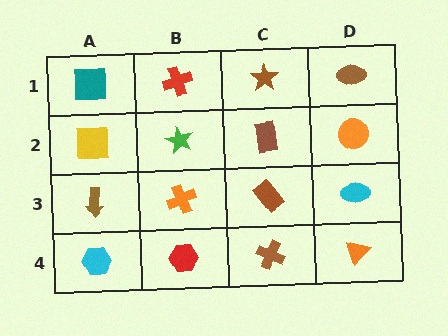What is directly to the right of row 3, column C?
A cyan ellipse.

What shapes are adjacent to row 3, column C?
A brown rectangle (row 2, column C), a brown cross (row 4, column C), an orange cross (row 3, column B), a cyan ellipse (row 3, column D).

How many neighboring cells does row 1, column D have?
2.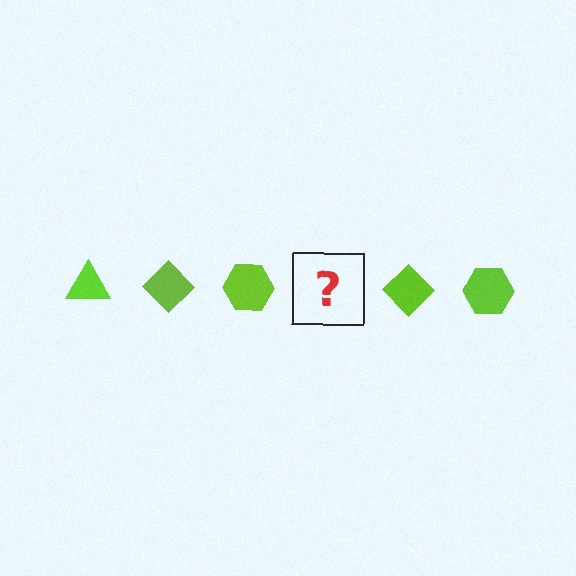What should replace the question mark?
The question mark should be replaced with a lime triangle.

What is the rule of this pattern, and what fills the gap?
The rule is that the pattern cycles through triangle, diamond, hexagon shapes in lime. The gap should be filled with a lime triangle.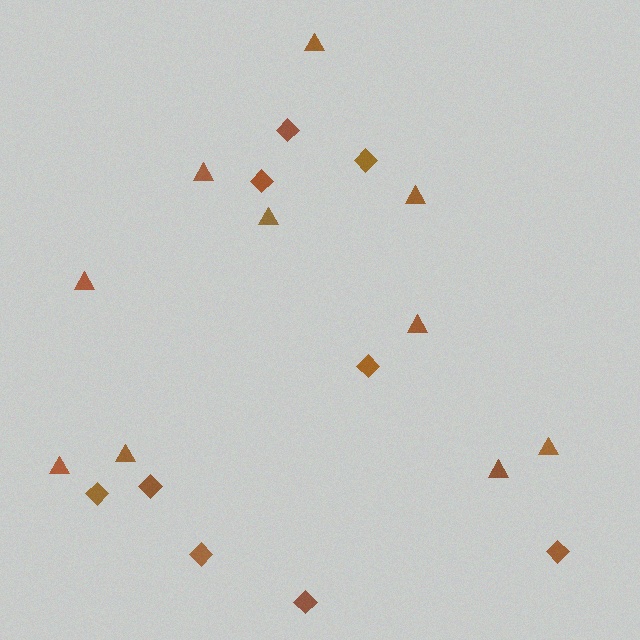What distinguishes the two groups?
There are 2 groups: one group of triangles (10) and one group of diamonds (9).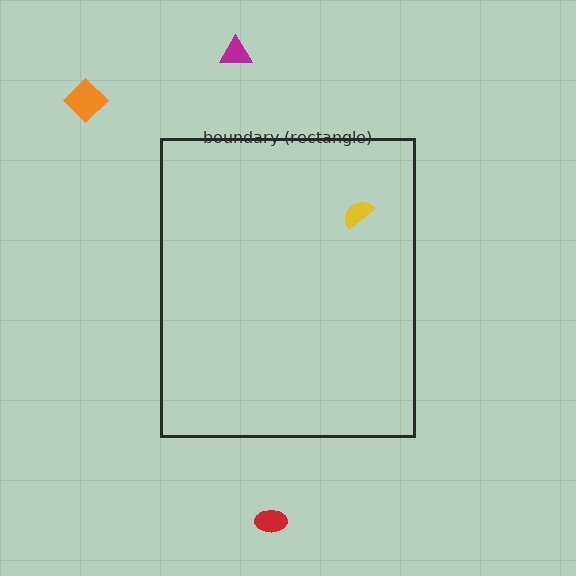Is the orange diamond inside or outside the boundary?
Outside.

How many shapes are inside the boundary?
1 inside, 3 outside.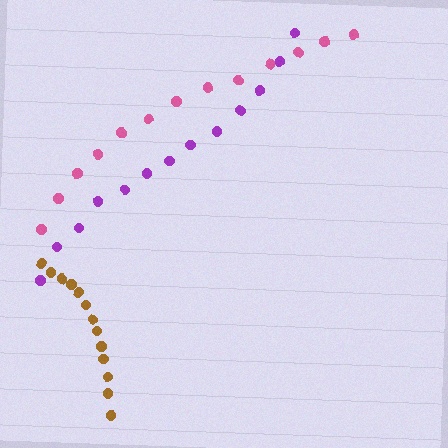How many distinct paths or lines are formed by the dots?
There are 3 distinct paths.